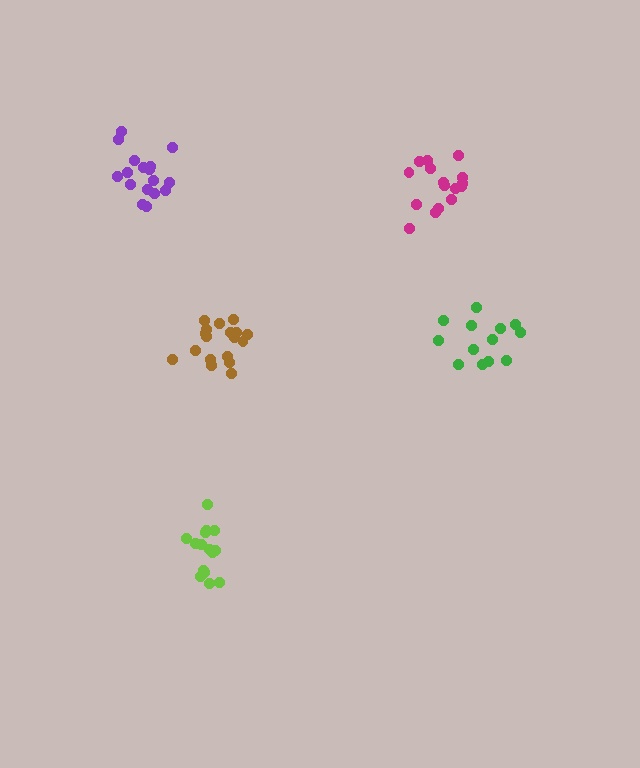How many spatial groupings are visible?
There are 5 spatial groupings.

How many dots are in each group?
Group 1: 18 dots, Group 2: 13 dots, Group 3: 17 dots, Group 4: 16 dots, Group 5: 15 dots (79 total).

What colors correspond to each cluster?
The clusters are colored: brown, green, purple, magenta, lime.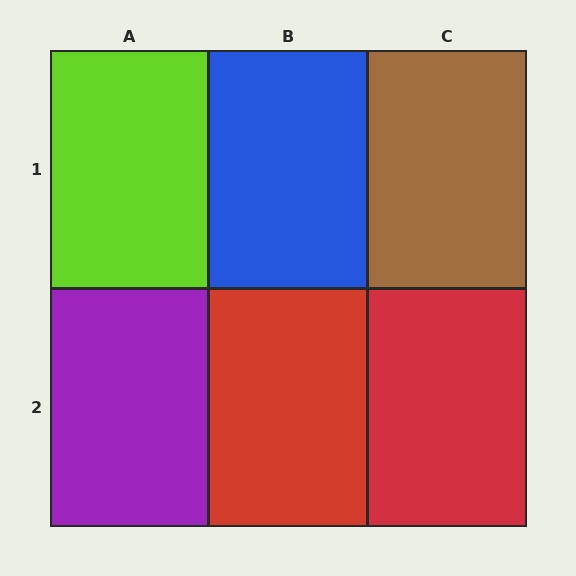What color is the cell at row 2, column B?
Red.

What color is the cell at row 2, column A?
Purple.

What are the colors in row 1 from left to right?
Lime, blue, brown.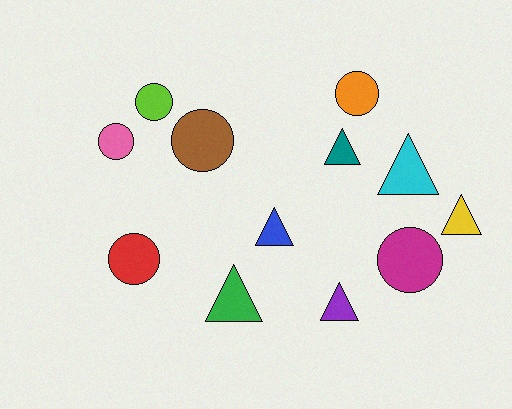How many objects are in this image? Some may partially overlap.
There are 12 objects.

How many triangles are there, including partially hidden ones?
There are 6 triangles.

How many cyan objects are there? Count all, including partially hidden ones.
There is 1 cyan object.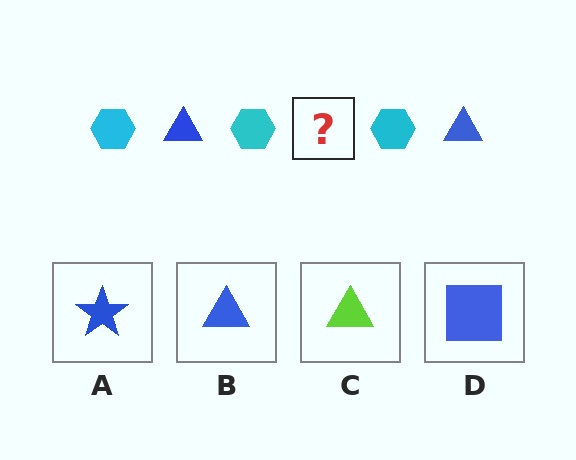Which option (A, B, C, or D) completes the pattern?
B.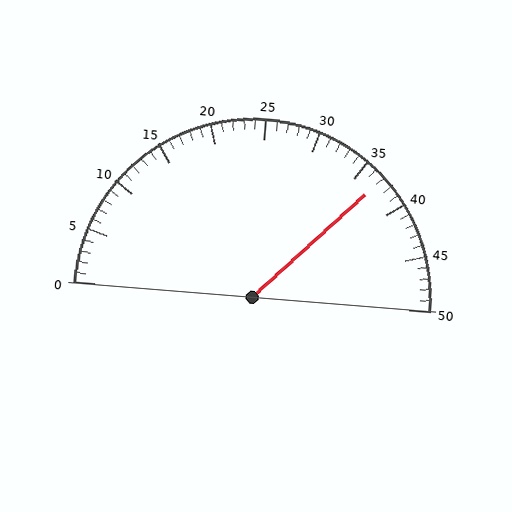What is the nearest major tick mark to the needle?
The nearest major tick mark is 35.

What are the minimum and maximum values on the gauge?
The gauge ranges from 0 to 50.